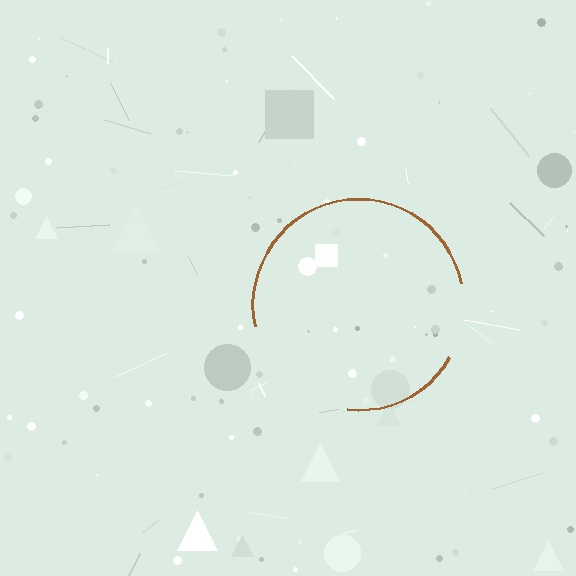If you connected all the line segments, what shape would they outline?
They would outline a circle.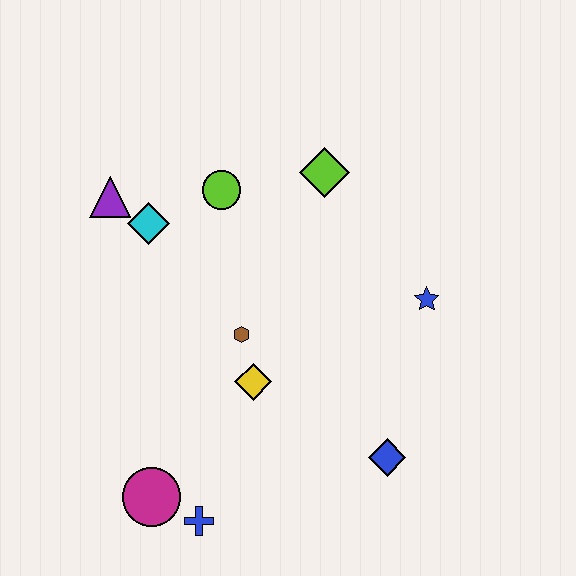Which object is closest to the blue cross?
The magenta circle is closest to the blue cross.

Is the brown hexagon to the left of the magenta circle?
No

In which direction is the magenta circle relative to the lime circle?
The magenta circle is below the lime circle.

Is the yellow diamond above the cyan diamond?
No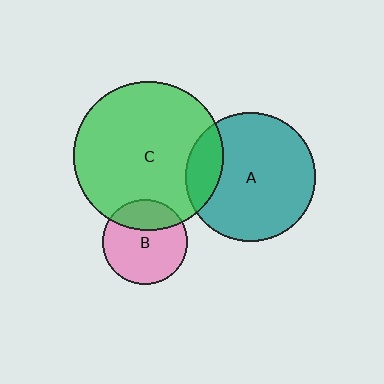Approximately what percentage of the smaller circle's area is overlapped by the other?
Approximately 30%.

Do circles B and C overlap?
Yes.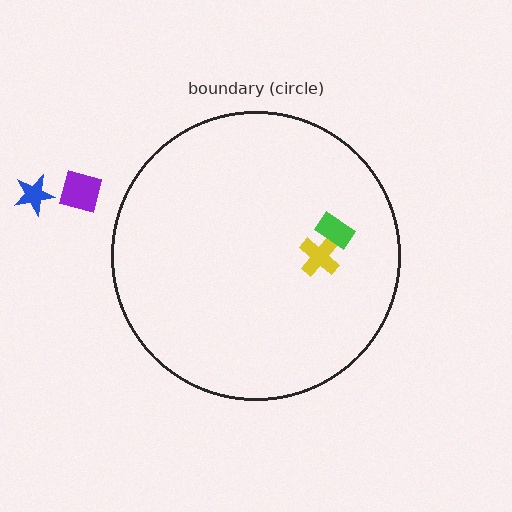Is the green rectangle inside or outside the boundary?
Inside.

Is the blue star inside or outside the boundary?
Outside.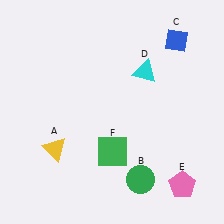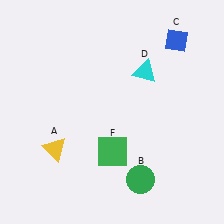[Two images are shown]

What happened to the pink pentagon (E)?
The pink pentagon (E) was removed in Image 2. It was in the bottom-right area of Image 1.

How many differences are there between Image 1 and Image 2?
There is 1 difference between the two images.